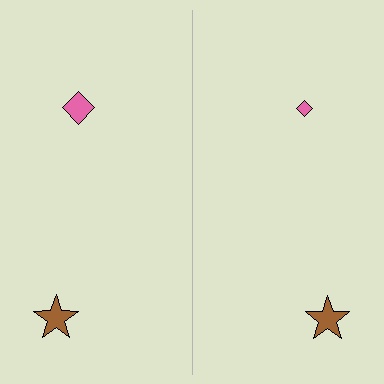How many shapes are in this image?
There are 4 shapes in this image.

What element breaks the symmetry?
The pink diamond on the right side has a different size than its mirror counterpart.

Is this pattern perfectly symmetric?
No, the pattern is not perfectly symmetric. The pink diamond on the right side has a different size than its mirror counterpart.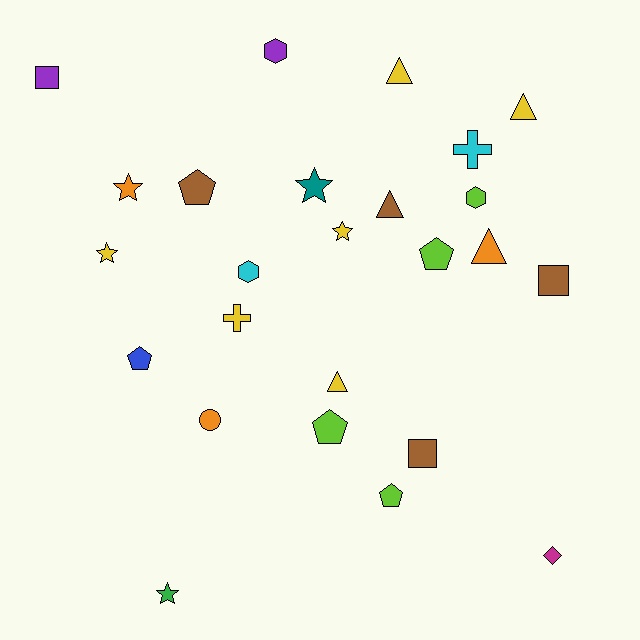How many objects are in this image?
There are 25 objects.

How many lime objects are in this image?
There are 4 lime objects.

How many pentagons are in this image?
There are 5 pentagons.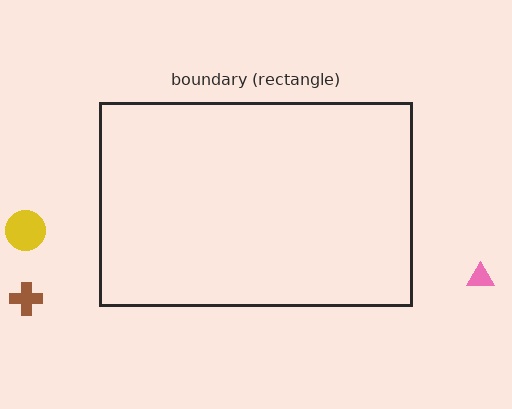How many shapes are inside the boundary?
0 inside, 3 outside.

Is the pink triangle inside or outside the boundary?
Outside.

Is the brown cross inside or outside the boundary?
Outside.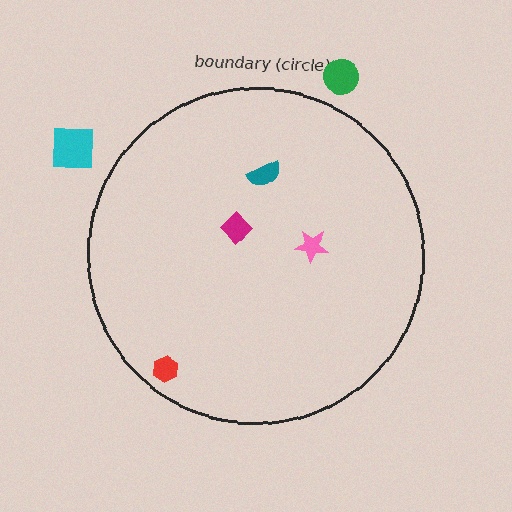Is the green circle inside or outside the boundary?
Outside.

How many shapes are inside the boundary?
4 inside, 2 outside.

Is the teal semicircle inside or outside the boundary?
Inside.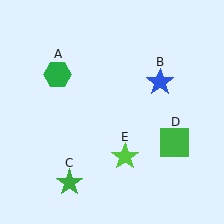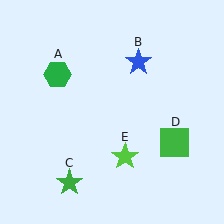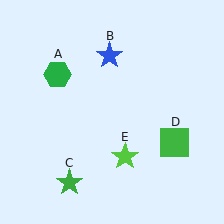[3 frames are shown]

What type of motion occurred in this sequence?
The blue star (object B) rotated counterclockwise around the center of the scene.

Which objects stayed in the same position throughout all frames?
Green hexagon (object A) and green star (object C) and green square (object D) and lime star (object E) remained stationary.